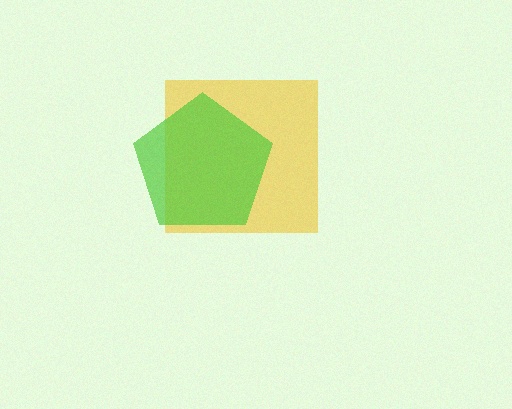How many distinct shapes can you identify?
There are 2 distinct shapes: a yellow square, a lime pentagon.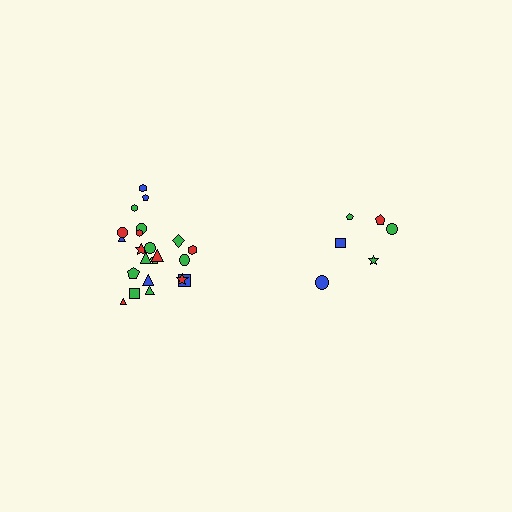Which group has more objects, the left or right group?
The left group.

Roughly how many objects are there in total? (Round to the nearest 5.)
Roughly 30 objects in total.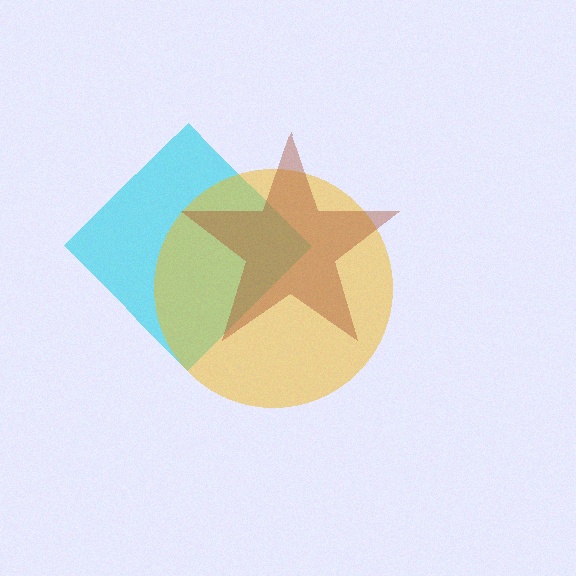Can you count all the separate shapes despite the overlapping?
Yes, there are 3 separate shapes.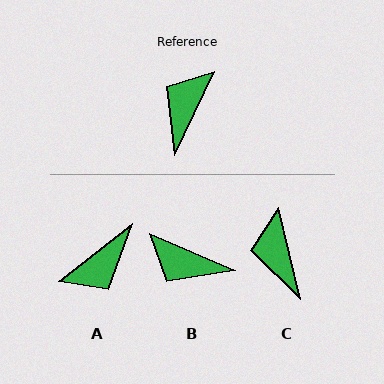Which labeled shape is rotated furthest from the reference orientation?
A, about 154 degrees away.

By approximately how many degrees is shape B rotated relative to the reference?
Approximately 92 degrees counter-clockwise.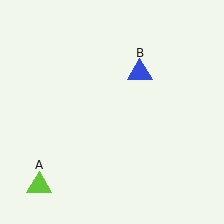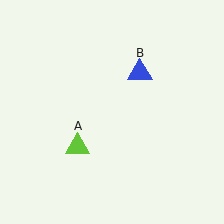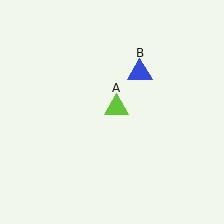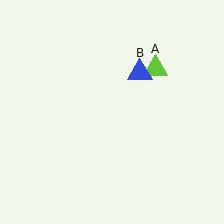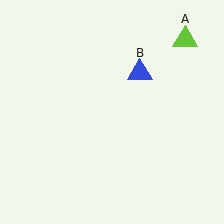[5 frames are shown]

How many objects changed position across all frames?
1 object changed position: lime triangle (object A).